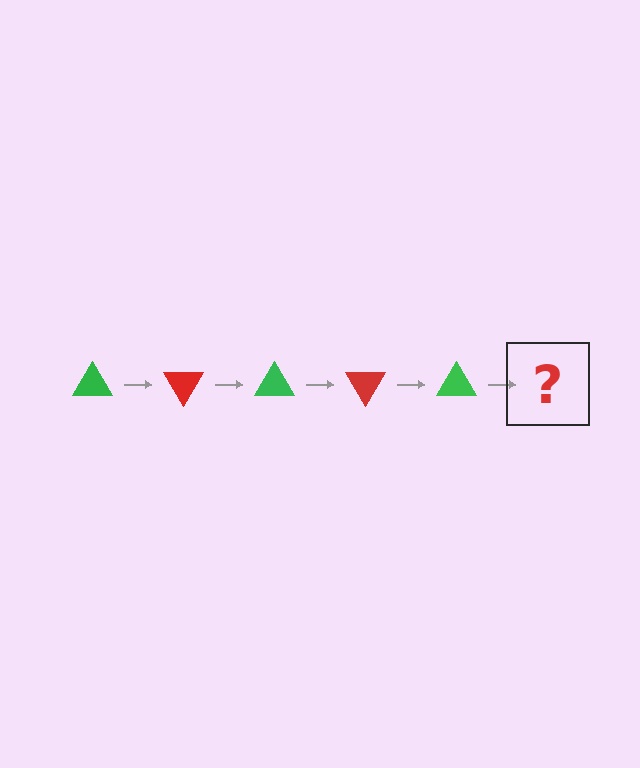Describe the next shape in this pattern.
It should be a red triangle, rotated 300 degrees from the start.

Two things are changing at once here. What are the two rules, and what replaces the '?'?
The two rules are that it rotates 60 degrees each step and the color cycles through green and red. The '?' should be a red triangle, rotated 300 degrees from the start.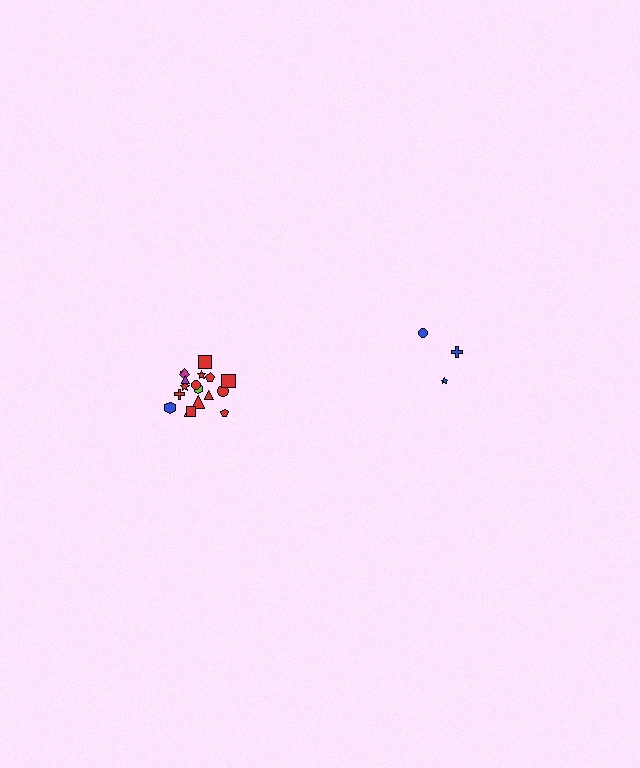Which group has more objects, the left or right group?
The left group.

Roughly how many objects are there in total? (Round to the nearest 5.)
Roughly 20 objects in total.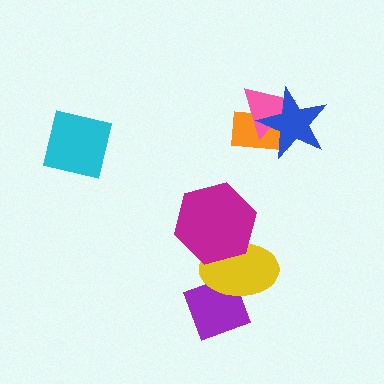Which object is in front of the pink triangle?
The blue star is in front of the pink triangle.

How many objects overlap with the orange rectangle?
2 objects overlap with the orange rectangle.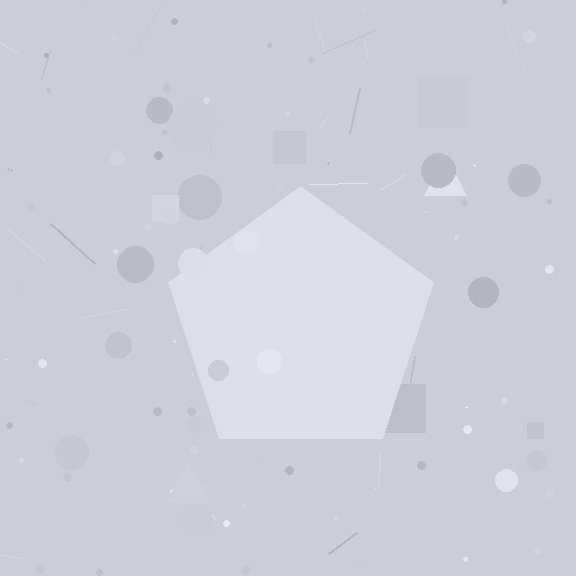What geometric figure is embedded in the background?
A pentagon is embedded in the background.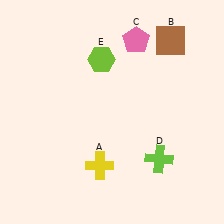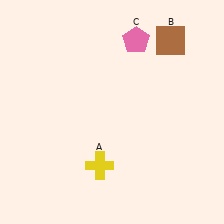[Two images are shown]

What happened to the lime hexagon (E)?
The lime hexagon (E) was removed in Image 2. It was in the top-left area of Image 1.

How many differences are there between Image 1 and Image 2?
There are 2 differences between the two images.